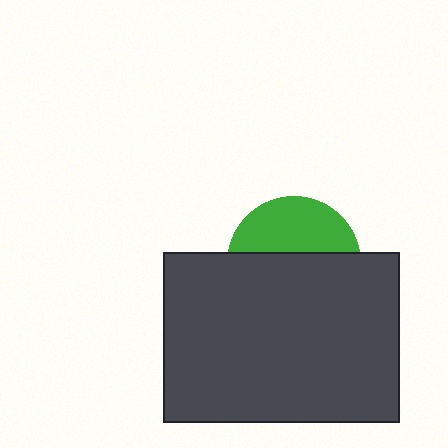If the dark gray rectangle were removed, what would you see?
You would see the complete green circle.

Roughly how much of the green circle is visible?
A small part of it is visible (roughly 39%).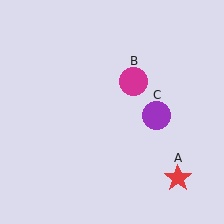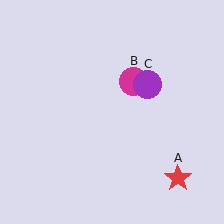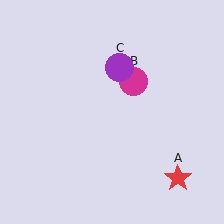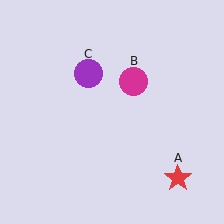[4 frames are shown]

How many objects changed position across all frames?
1 object changed position: purple circle (object C).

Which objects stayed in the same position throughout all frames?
Red star (object A) and magenta circle (object B) remained stationary.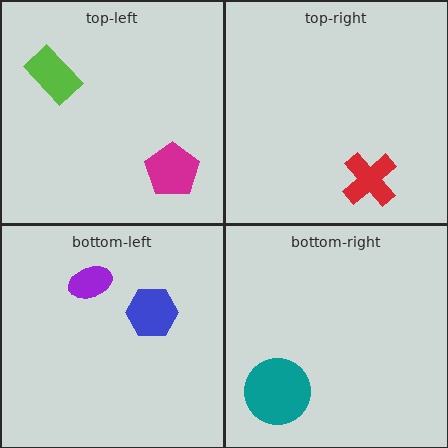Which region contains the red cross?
The top-right region.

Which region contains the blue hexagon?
The bottom-left region.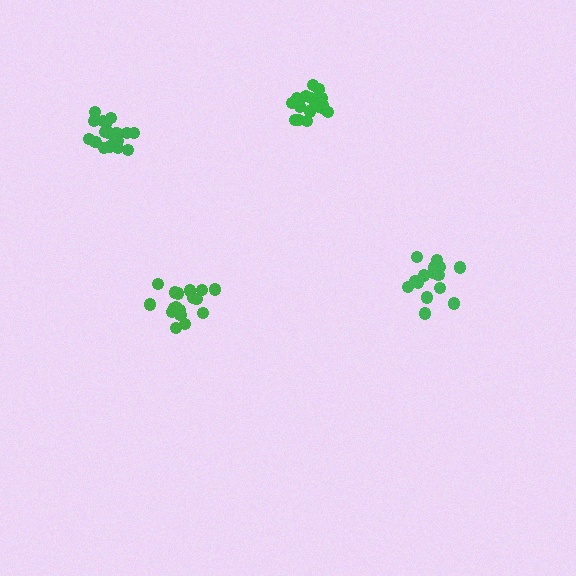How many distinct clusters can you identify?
There are 4 distinct clusters.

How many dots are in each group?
Group 1: 17 dots, Group 2: 15 dots, Group 3: 19 dots, Group 4: 19 dots (70 total).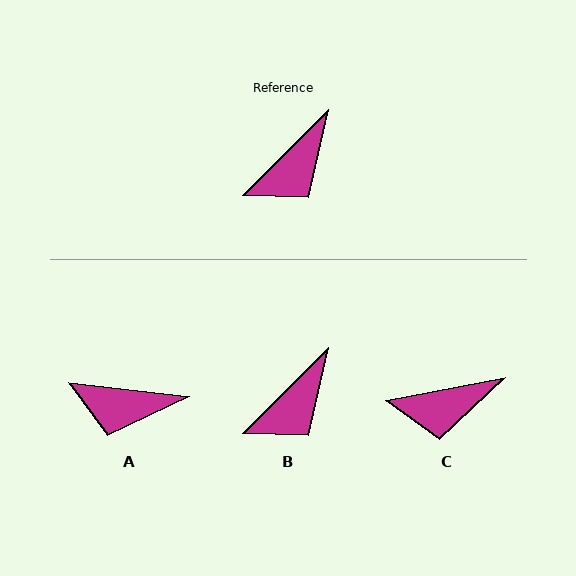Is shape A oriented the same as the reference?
No, it is off by about 52 degrees.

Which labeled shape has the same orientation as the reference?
B.